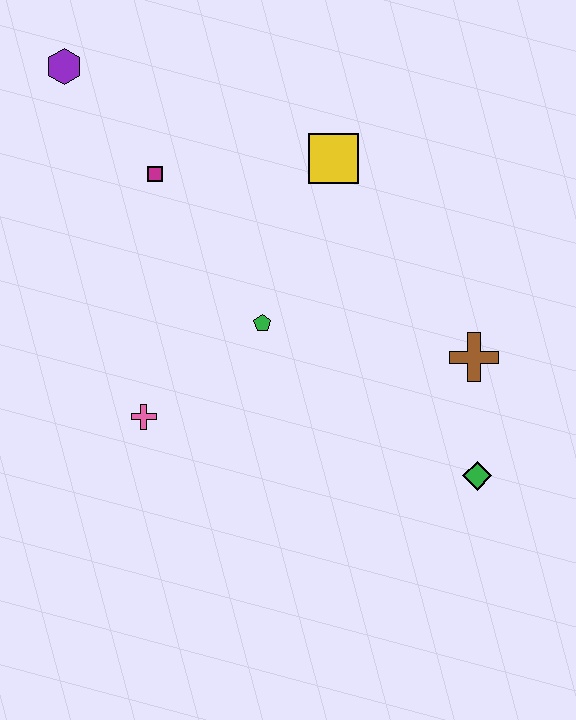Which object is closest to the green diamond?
The brown cross is closest to the green diamond.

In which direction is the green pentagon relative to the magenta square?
The green pentagon is below the magenta square.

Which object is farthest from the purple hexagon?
The green diamond is farthest from the purple hexagon.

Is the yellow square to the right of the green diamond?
No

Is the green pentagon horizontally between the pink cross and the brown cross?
Yes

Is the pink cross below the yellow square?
Yes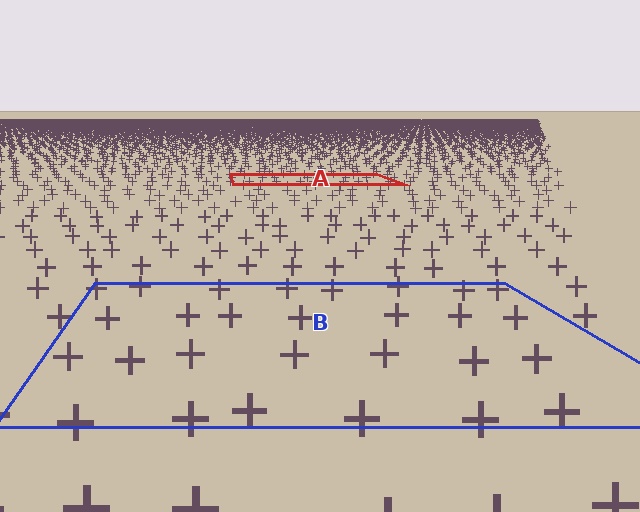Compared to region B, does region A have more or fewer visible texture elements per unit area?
Region A has more texture elements per unit area — they are packed more densely because it is farther away.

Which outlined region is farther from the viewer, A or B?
Region A is farther from the viewer — the texture elements inside it appear smaller and more densely packed.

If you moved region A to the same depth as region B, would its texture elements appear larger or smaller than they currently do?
They would appear larger. At a closer depth, the same texture elements are projected at a bigger on-screen size.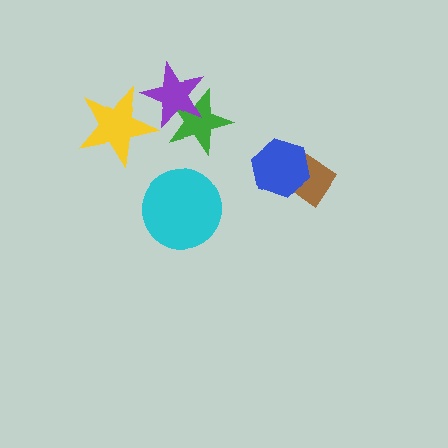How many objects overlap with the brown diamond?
1 object overlaps with the brown diamond.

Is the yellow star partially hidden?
Yes, it is partially covered by another shape.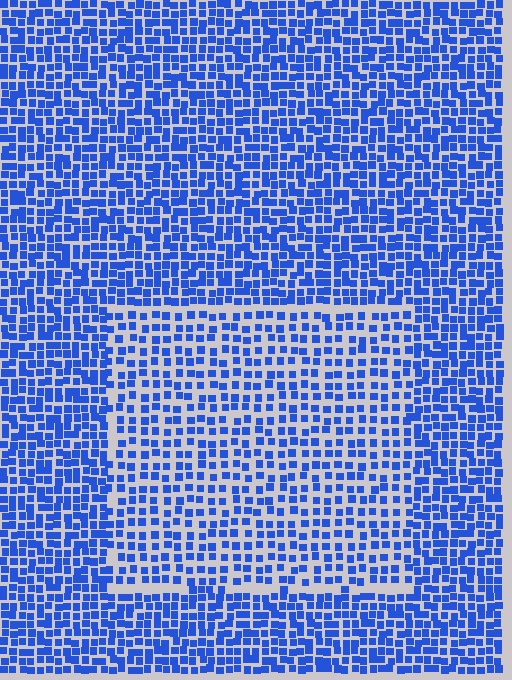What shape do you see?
I see a rectangle.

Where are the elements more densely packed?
The elements are more densely packed outside the rectangle boundary.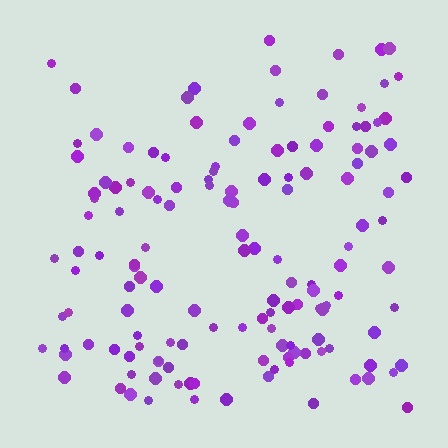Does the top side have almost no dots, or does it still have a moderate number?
Still a moderate number, just noticeably fewer than the bottom.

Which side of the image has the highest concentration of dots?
The bottom.